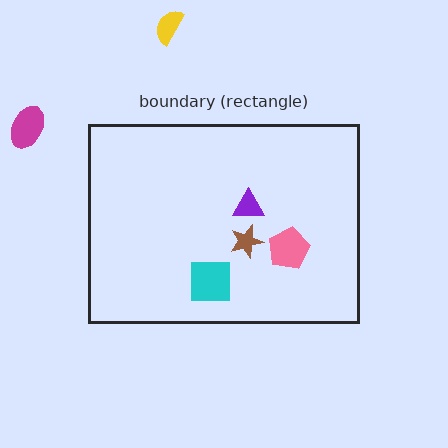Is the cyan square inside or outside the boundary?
Inside.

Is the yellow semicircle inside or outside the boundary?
Outside.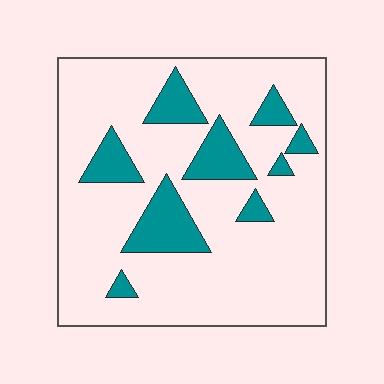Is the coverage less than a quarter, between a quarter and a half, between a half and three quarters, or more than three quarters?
Less than a quarter.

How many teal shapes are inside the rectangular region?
9.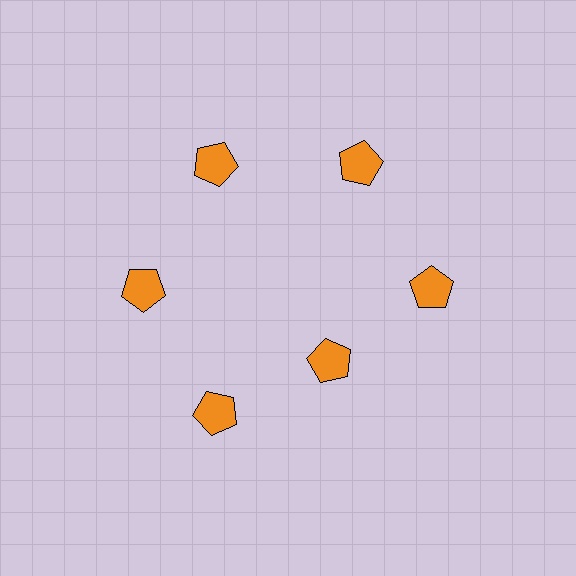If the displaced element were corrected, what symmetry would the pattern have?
It would have 6-fold rotational symmetry — the pattern would map onto itself every 60 degrees.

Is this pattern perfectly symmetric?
No. The 6 orange pentagons are arranged in a ring, but one element near the 5 o'clock position is pulled inward toward the center, breaking the 6-fold rotational symmetry.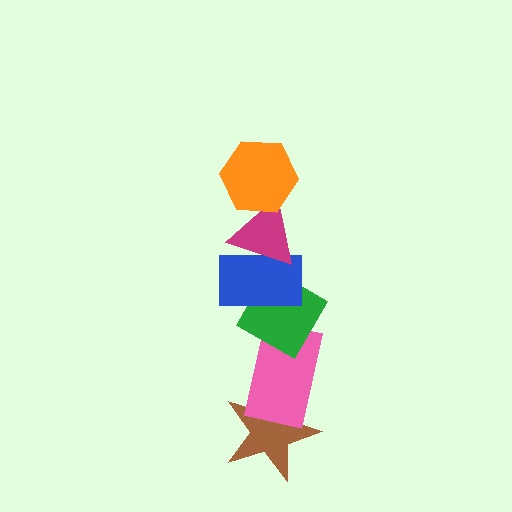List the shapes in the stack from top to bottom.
From top to bottom: the orange hexagon, the magenta triangle, the blue rectangle, the green diamond, the pink rectangle, the brown star.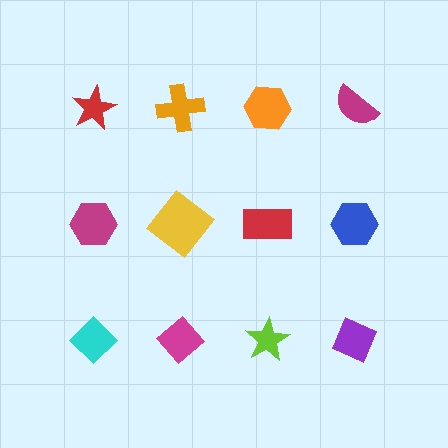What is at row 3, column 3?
A lime star.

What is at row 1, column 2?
An orange cross.